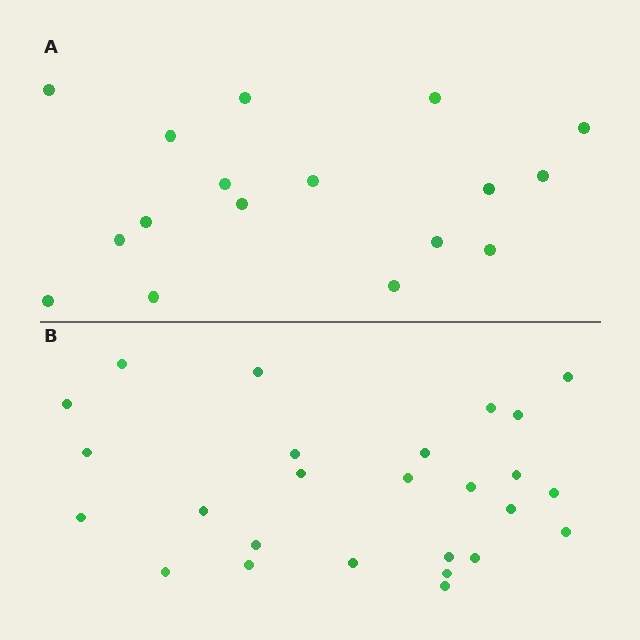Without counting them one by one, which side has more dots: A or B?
Region B (the bottom region) has more dots.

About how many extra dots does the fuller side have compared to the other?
Region B has roughly 8 or so more dots than region A.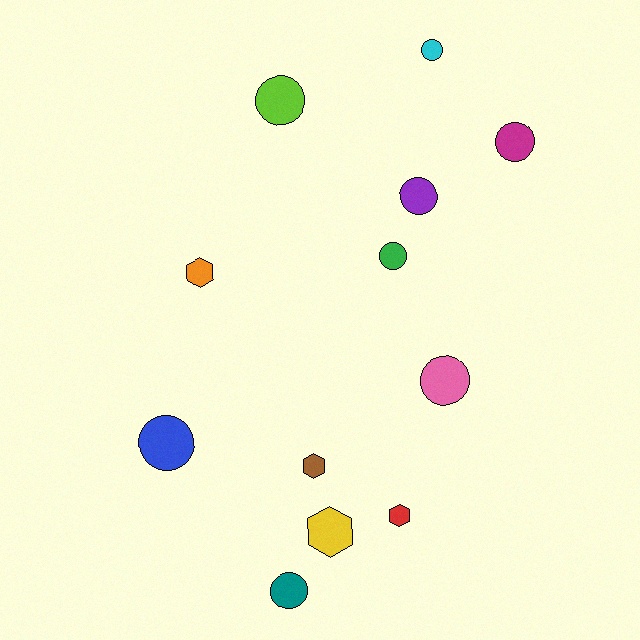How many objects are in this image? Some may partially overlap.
There are 12 objects.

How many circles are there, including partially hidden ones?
There are 8 circles.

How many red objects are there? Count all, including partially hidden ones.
There is 1 red object.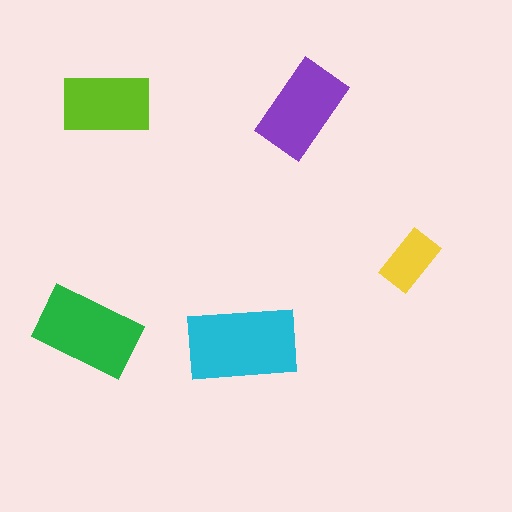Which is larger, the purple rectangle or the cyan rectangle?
The cyan one.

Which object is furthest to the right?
The yellow rectangle is rightmost.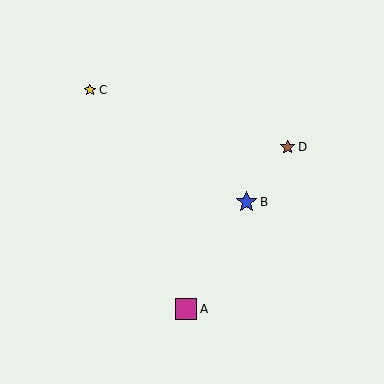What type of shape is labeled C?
Shape C is a yellow star.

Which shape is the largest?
The magenta square (labeled A) is the largest.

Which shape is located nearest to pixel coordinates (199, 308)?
The magenta square (labeled A) at (186, 309) is nearest to that location.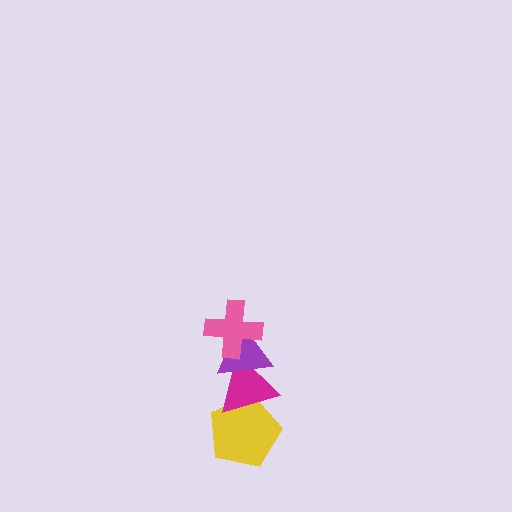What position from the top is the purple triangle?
The purple triangle is 2nd from the top.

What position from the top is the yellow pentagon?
The yellow pentagon is 4th from the top.